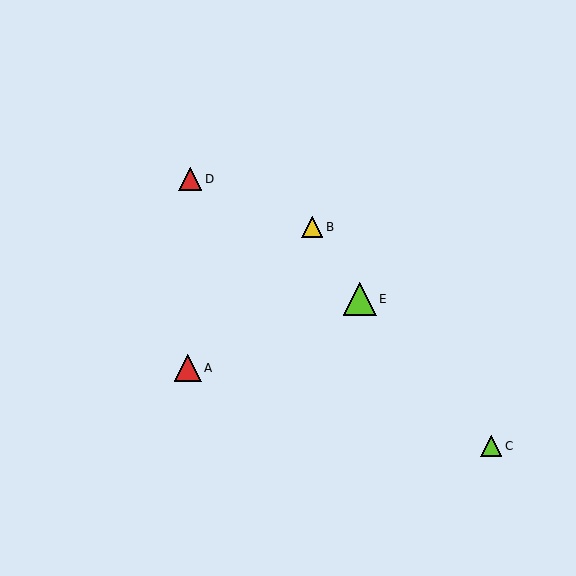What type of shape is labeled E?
Shape E is a lime triangle.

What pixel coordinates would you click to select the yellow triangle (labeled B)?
Click at (312, 227) to select the yellow triangle B.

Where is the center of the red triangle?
The center of the red triangle is at (190, 179).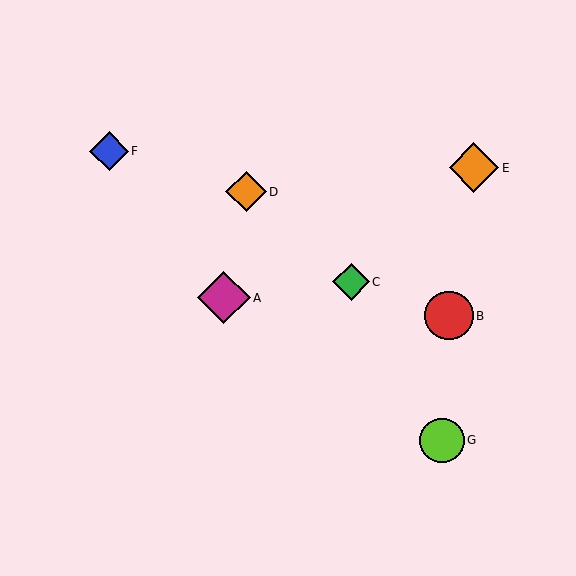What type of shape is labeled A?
Shape A is a magenta diamond.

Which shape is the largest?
The magenta diamond (labeled A) is the largest.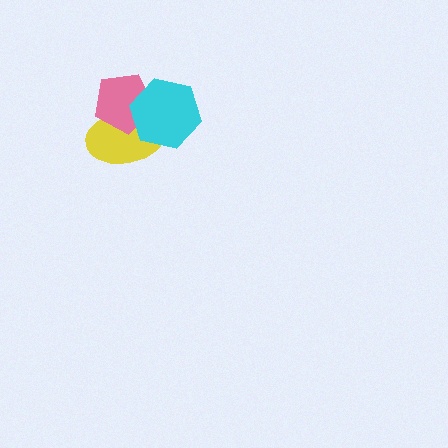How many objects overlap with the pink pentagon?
2 objects overlap with the pink pentagon.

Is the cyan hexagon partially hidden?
No, no other shape covers it.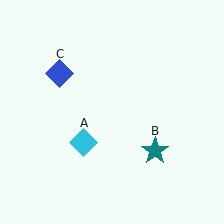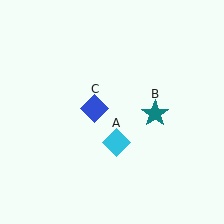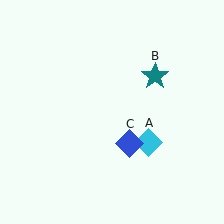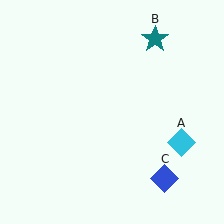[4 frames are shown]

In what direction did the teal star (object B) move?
The teal star (object B) moved up.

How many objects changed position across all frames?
3 objects changed position: cyan diamond (object A), teal star (object B), blue diamond (object C).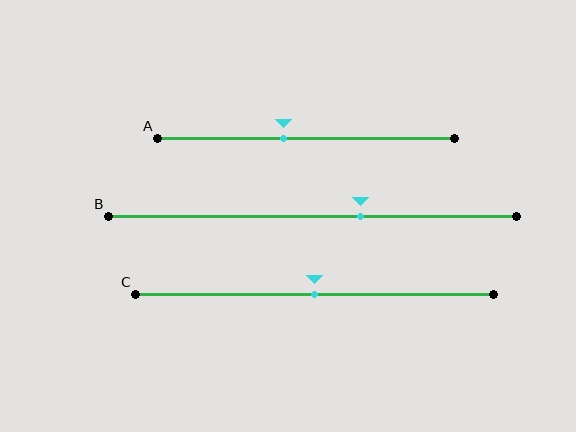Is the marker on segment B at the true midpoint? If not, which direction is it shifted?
No, the marker on segment B is shifted to the right by about 12% of the segment length.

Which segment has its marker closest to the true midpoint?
Segment C has its marker closest to the true midpoint.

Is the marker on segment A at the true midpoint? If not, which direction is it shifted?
No, the marker on segment A is shifted to the left by about 8% of the segment length.